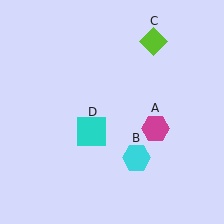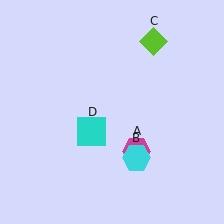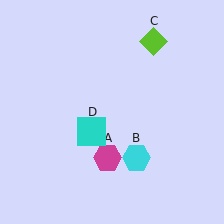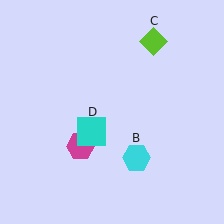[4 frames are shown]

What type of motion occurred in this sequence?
The magenta hexagon (object A) rotated clockwise around the center of the scene.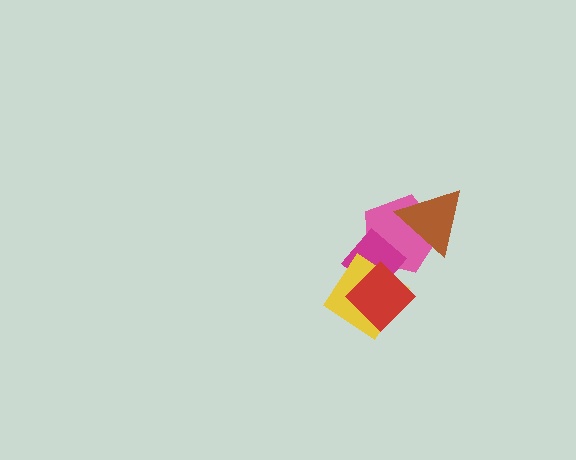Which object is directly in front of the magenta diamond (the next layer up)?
The yellow diamond is directly in front of the magenta diamond.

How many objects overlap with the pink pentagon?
4 objects overlap with the pink pentagon.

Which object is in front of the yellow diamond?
The red diamond is in front of the yellow diamond.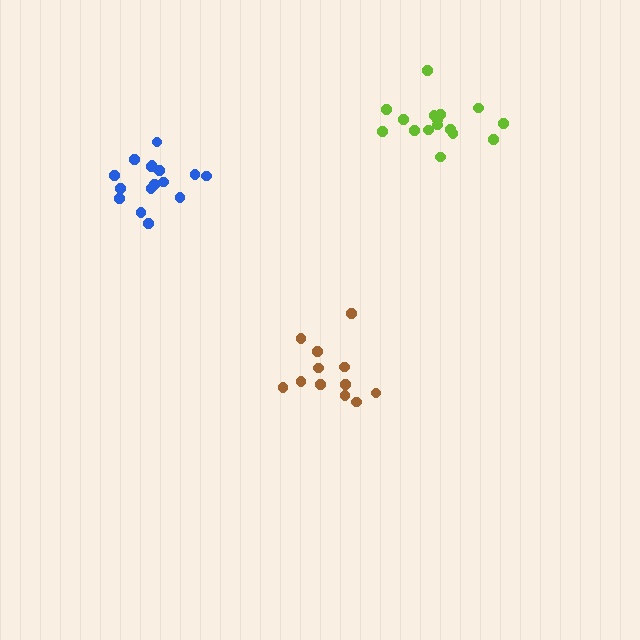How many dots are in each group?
Group 1: 12 dots, Group 2: 16 dots, Group 3: 16 dots (44 total).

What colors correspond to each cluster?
The clusters are colored: brown, blue, lime.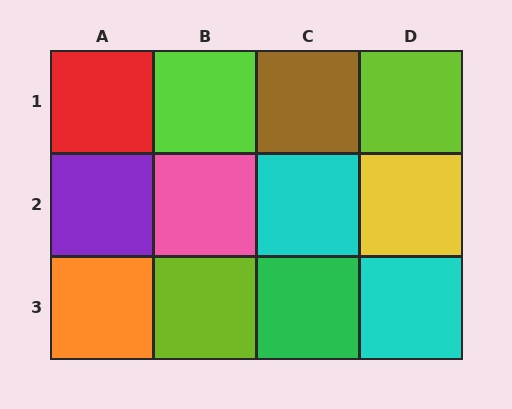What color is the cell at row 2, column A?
Purple.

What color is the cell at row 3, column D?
Cyan.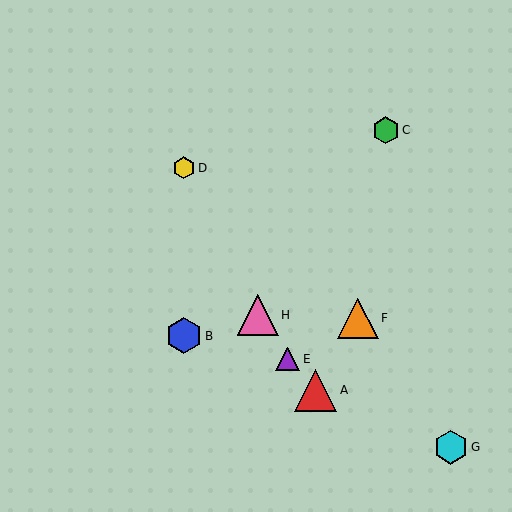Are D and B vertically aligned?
Yes, both are at x≈184.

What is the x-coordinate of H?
Object H is at x≈258.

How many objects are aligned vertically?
2 objects (B, D) are aligned vertically.